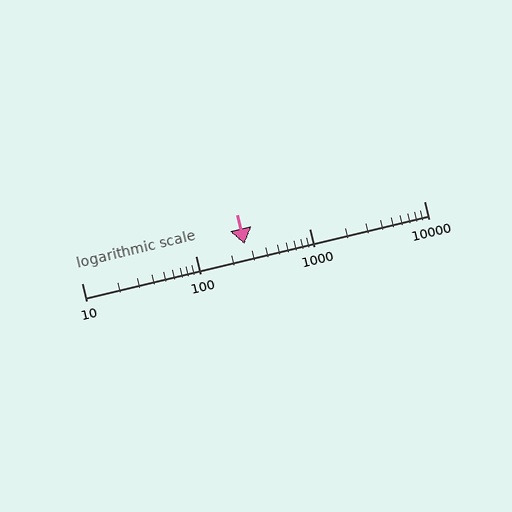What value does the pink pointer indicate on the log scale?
The pointer indicates approximately 270.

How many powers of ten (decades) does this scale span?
The scale spans 3 decades, from 10 to 10000.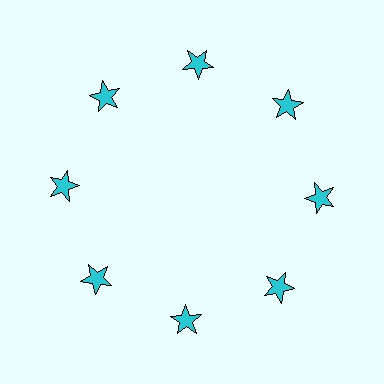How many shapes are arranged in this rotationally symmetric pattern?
There are 8 shapes, arranged in 8 groups of 1.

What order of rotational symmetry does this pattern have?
This pattern has 8-fold rotational symmetry.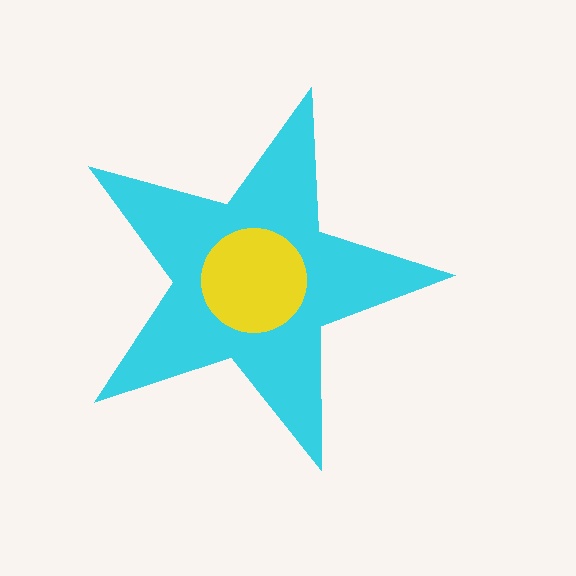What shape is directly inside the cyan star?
The yellow circle.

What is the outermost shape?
The cyan star.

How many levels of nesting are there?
2.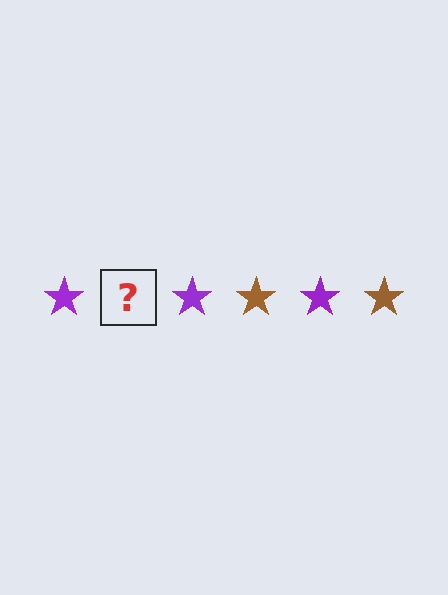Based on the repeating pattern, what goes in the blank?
The blank should be a brown star.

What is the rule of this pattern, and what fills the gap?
The rule is that the pattern cycles through purple, brown stars. The gap should be filled with a brown star.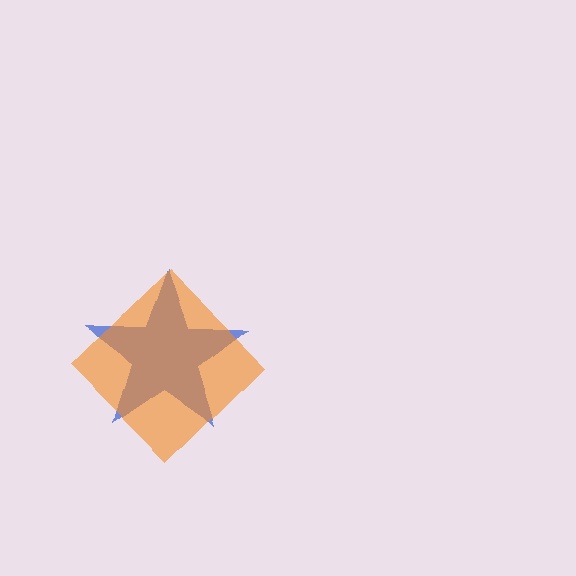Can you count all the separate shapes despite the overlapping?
Yes, there are 2 separate shapes.